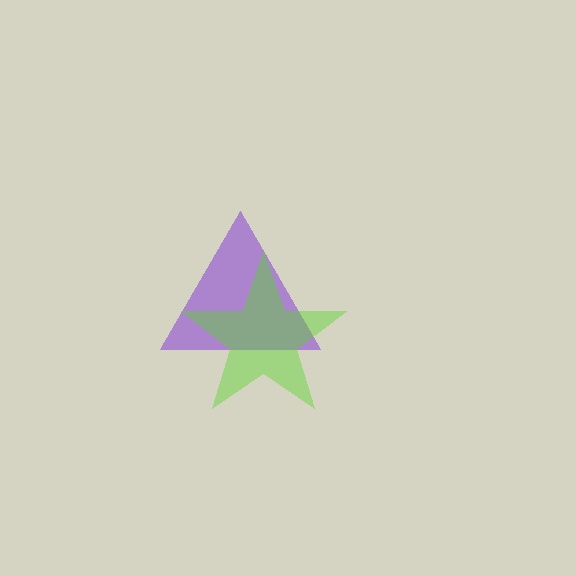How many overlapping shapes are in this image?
There are 2 overlapping shapes in the image.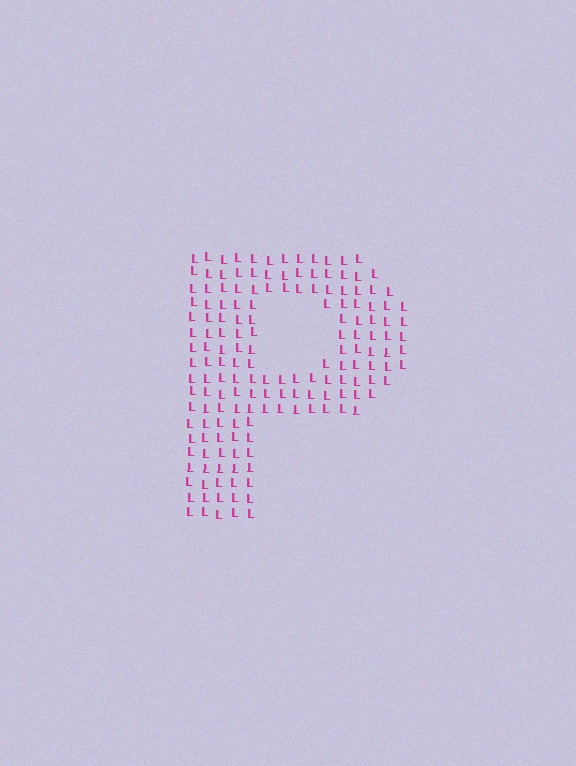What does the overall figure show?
The overall figure shows the letter P.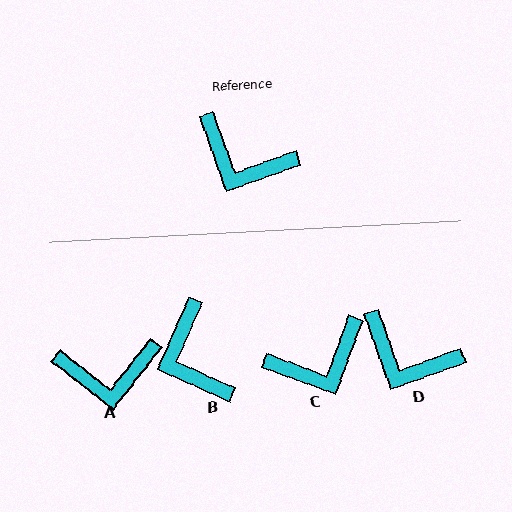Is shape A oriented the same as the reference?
No, it is off by about 32 degrees.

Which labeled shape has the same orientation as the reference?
D.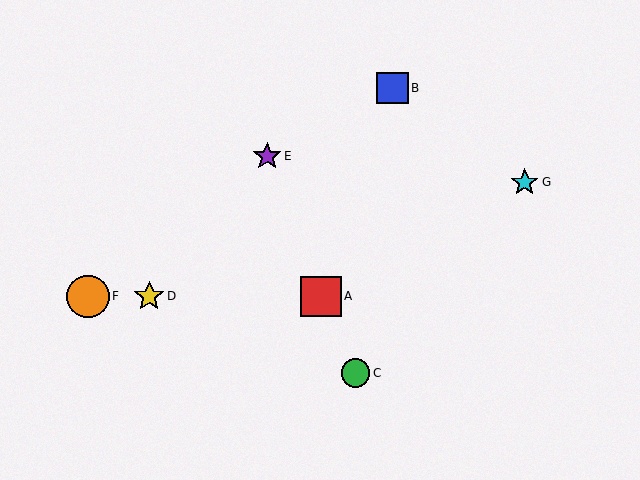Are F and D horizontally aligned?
Yes, both are at y≈296.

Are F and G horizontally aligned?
No, F is at y≈296 and G is at y≈182.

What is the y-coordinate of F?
Object F is at y≈296.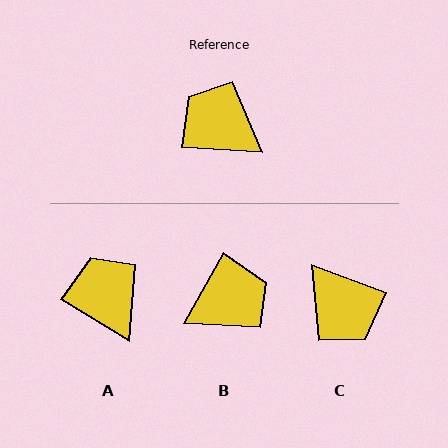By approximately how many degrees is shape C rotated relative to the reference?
Approximately 163 degrees counter-clockwise.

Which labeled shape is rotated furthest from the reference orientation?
C, about 163 degrees away.